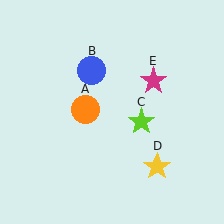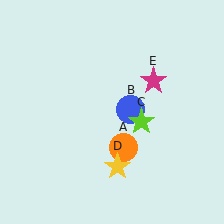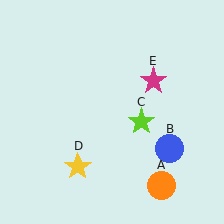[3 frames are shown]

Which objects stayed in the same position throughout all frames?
Lime star (object C) and magenta star (object E) remained stationary.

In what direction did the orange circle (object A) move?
The orange circle (object A) moved down and to the right.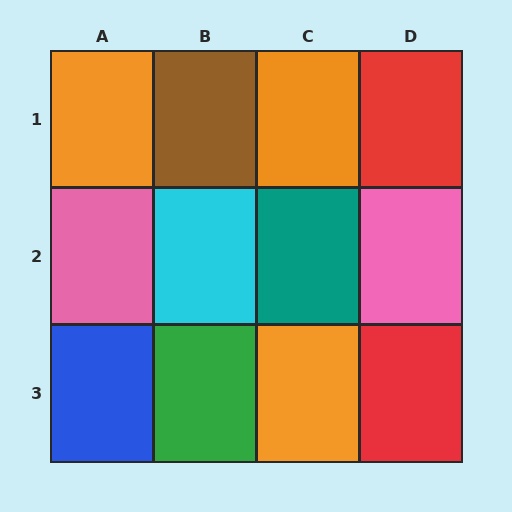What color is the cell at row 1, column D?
Red.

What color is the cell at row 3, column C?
Orange.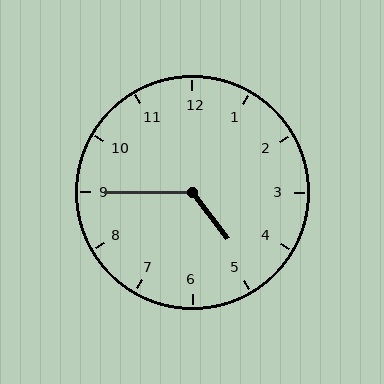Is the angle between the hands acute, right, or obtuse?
It is obtuse.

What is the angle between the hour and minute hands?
Approximately 128 degrees.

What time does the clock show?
4:45.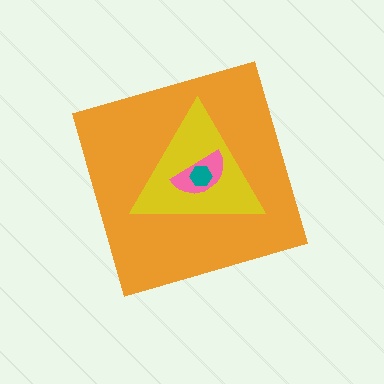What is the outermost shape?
The orange diamond.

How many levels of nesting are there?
4.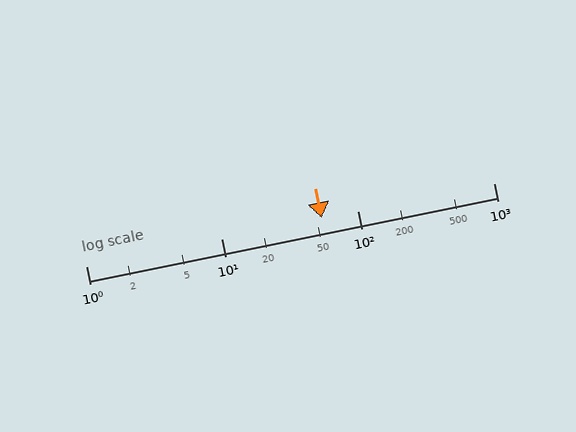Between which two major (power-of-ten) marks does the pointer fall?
The pointer is between 10 and 100.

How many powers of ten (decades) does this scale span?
The scale spans 3 decades, from 1 to 1000.